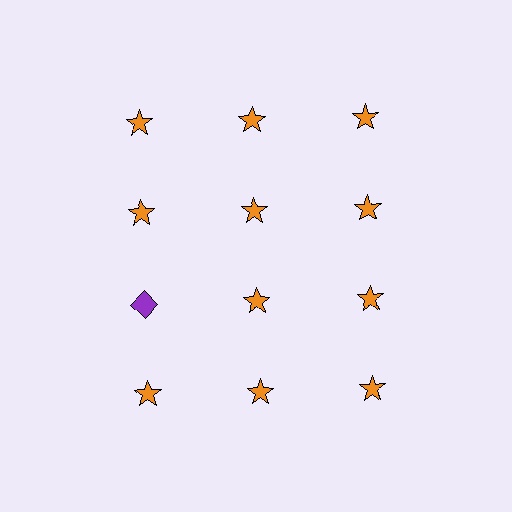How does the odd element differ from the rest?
It differs in both color (purple instead of orange) and shape (diamond instead of star).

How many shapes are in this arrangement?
There are 12 shapes arranged in a grid pattern.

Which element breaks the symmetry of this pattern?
The purple diamond in the third row, leftmost column breaks the symmetry. All other shapes are orange stars.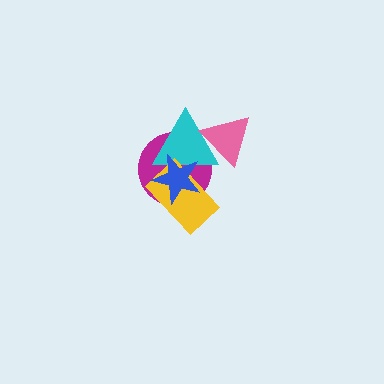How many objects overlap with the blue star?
3 objects overlap with the blue star.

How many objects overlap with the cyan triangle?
4 objects overlap with the cyan triangle.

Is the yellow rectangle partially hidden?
Yes, it is partially covered by another shape.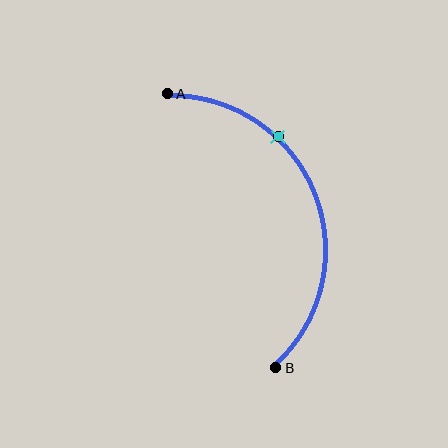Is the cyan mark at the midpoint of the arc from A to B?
No. The cyan mark lies on the arc but is closer to endpoint A. The arc midpoint would be at the point on the curve equidistant along the arc from both A and B.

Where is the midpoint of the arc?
The arc midpoint is the point on the curve farthest from the straight line joining A and B. It sits to the right of that line.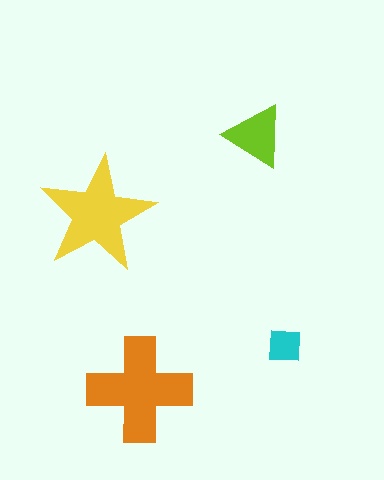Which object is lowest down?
The orange cross is bottommost.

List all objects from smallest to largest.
The cyan square, the lime triangle, the yellow star, the orange cross.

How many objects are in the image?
There are 4 objects in the image.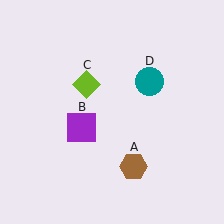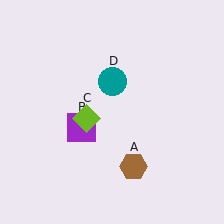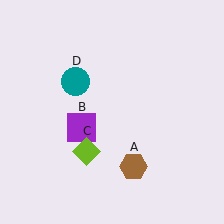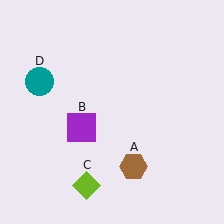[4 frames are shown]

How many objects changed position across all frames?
2 objects changed position: lime diamond (object C), teal circle (object D).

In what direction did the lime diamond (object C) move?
The lime diamond (object C) moved down.